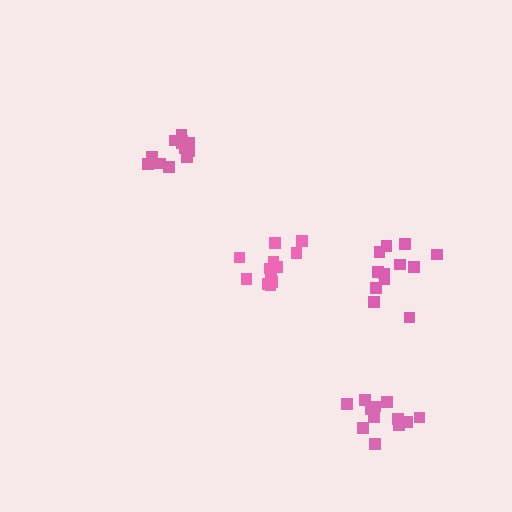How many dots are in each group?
Group 1: 12 dots, Group 2: 13 dots, Group 3: 12 dots, Group 4: 12 dots (49 total).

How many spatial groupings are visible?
There are 4 spatial groupings.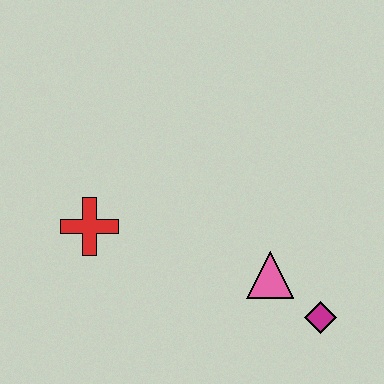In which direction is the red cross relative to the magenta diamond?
The red cross is to the left of the magenta diamond.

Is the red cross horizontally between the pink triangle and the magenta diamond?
No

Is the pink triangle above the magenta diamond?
Yes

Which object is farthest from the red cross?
The magenta diamond is farthest from the red cross.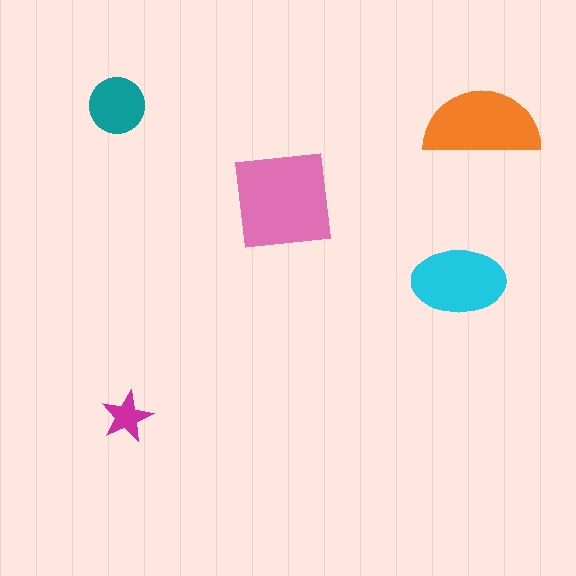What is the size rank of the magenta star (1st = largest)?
5th.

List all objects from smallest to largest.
The magenta star, the teal circle, the cyan ellipse, the orange semicircle, the pink square.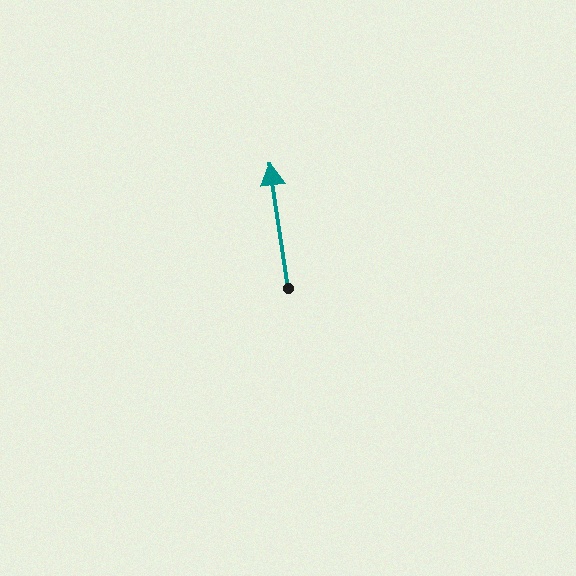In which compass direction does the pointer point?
North.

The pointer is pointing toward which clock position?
Roughly 12 o'clock.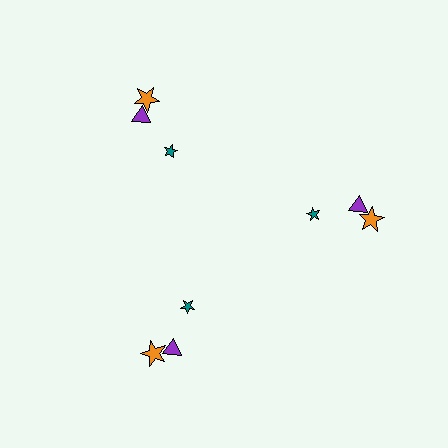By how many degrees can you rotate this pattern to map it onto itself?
The pattern maps onto itself every 120 degrees of rotation.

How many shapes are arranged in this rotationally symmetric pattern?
There are 9 shapes, arranged in 3 groups of 3.